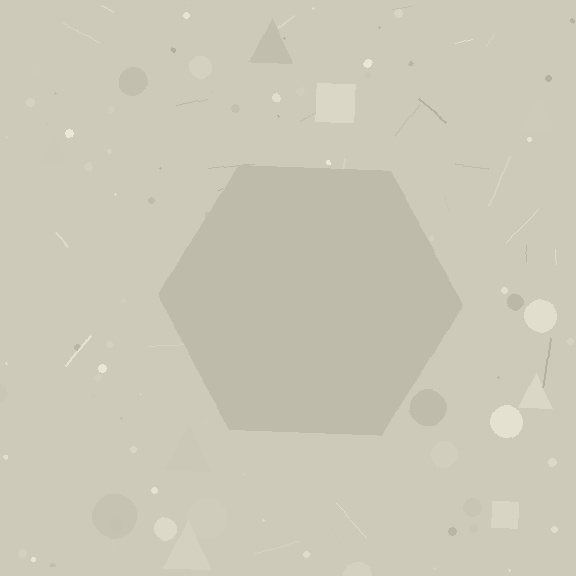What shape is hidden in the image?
A hexagon is hidden in the image.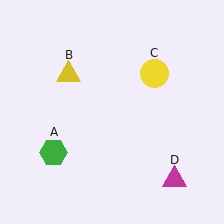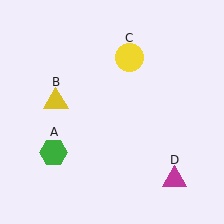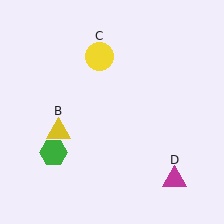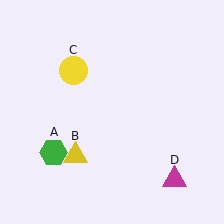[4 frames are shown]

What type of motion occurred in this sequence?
The yellow triangle (object B), yellow circle (object C) rotated counterclockwise around the center of the scene.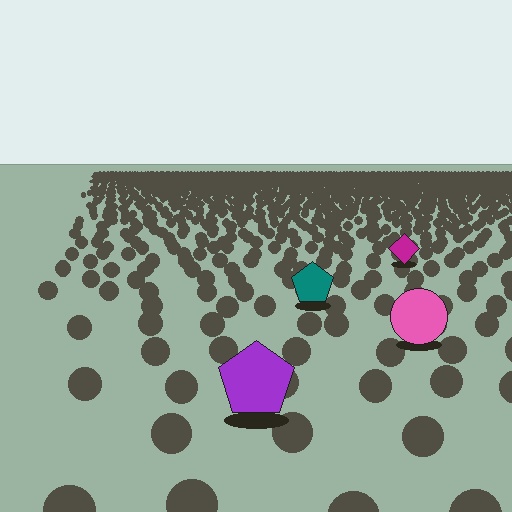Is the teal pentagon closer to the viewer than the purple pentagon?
No. The purple pentagon is closer — you can tell from the texture gradient: the ground texture is coarser near it.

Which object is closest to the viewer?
The purple pentagon is closest. The texture marks near it are larger and more spread out.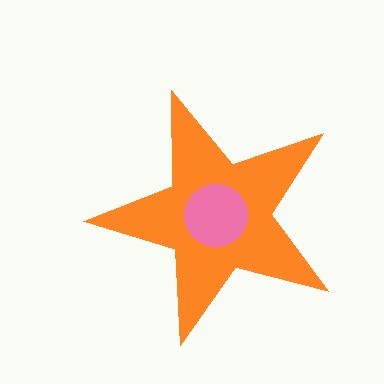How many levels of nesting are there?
2.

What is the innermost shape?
The pink circle.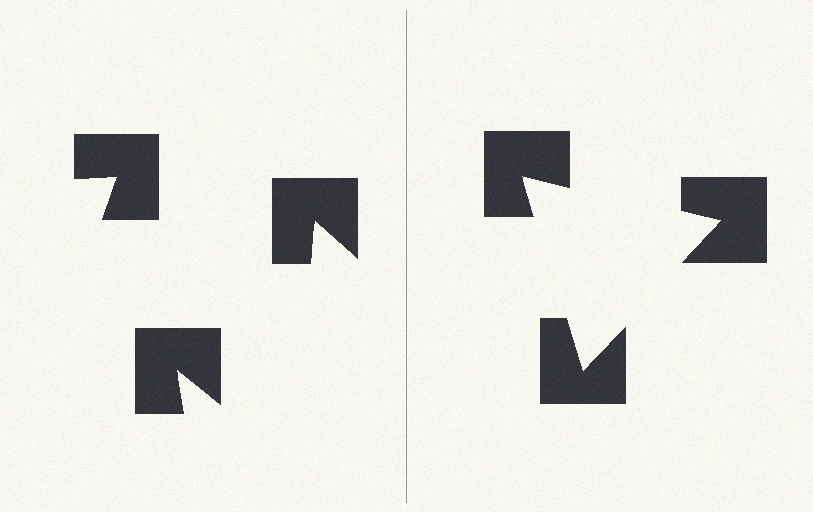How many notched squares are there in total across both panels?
6 — 3 on each side.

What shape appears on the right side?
An illusory triangle.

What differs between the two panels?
The notched squares are positioned identically on both sides; only the wedge orientations differ. On the right they align to a triangle; on the left they are misaligned.